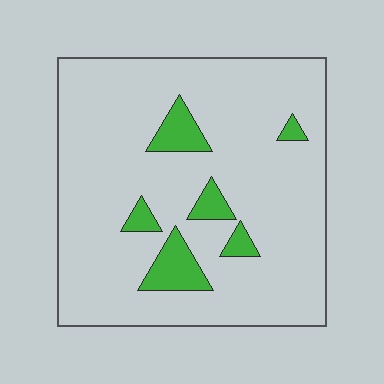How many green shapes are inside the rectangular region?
6.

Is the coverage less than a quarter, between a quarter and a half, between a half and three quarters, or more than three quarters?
Less than a quarter.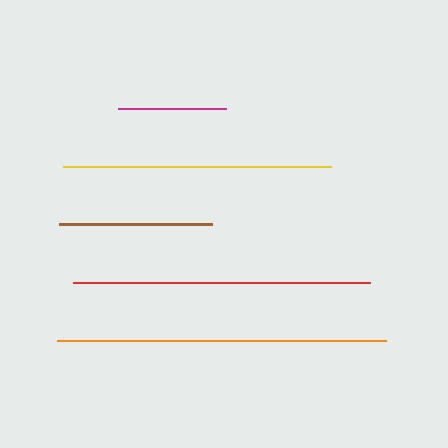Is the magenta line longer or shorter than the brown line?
The brown line is longer than the magenta line.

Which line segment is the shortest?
The magenta line is the shortest at approximately 108 pixels.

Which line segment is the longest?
The orange line is the longest at approximately 329 pixels.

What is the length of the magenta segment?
The magenta segment is approximately 108 pixels long.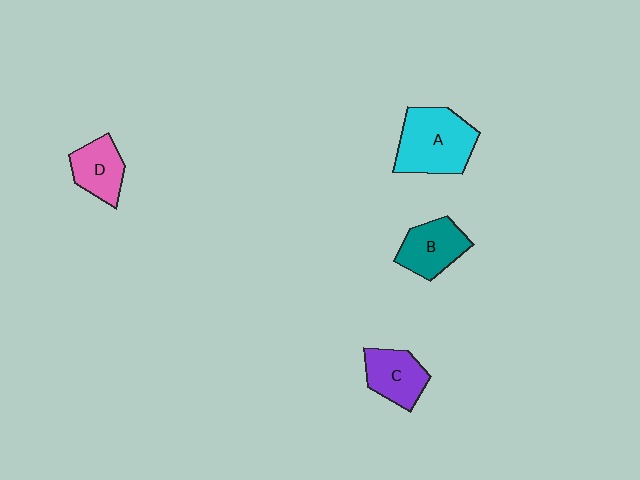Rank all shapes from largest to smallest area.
From largest to smallest: A (cyan), B (teal), C (purple), D (pink).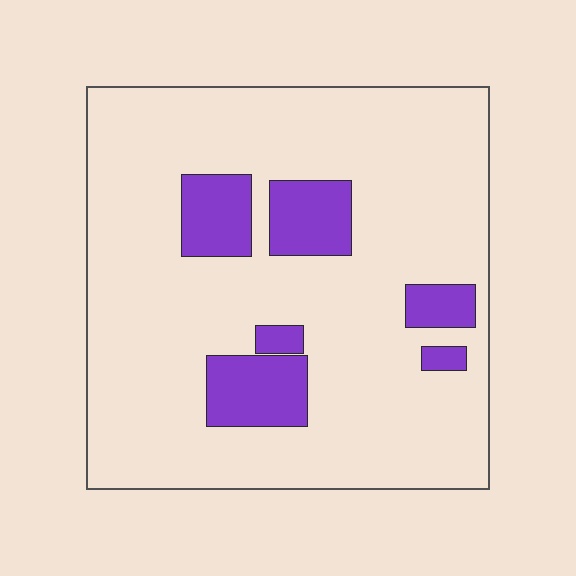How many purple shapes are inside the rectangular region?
6.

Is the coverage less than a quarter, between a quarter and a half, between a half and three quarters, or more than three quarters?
Less than a quarter.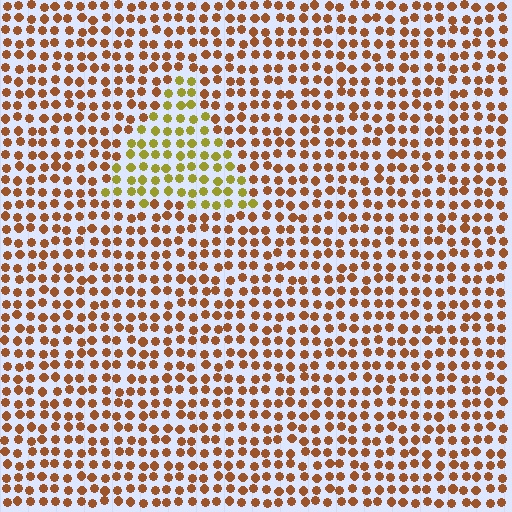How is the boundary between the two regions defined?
The boundary is defined purely by a slight shift in hue (about 40 degrees). Spacing, size, and orientation are identical on both sides.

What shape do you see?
I see a triangle.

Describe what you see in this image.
The image is filled with small brown elements in a uniform arrangement. A triangle-shaped region is visible where the elements are tinted to a slightly different hue, forming a subtle color boundary.